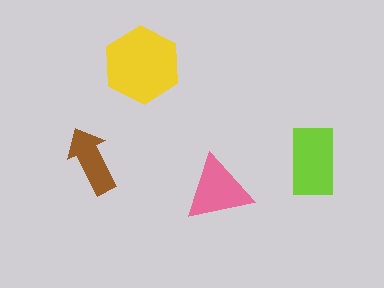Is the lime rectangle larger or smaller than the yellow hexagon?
Smaller.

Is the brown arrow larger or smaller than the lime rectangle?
Smaller.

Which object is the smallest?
The brown arrow.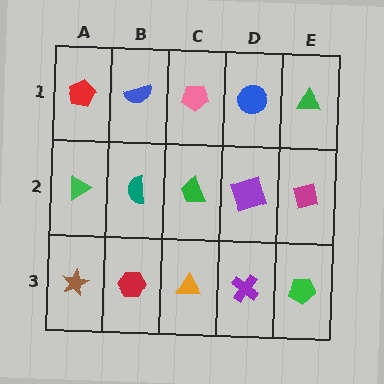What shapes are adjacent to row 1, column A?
A green triangle (row 2, column A), a blue semicircle (row 1, column B).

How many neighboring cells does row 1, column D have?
3.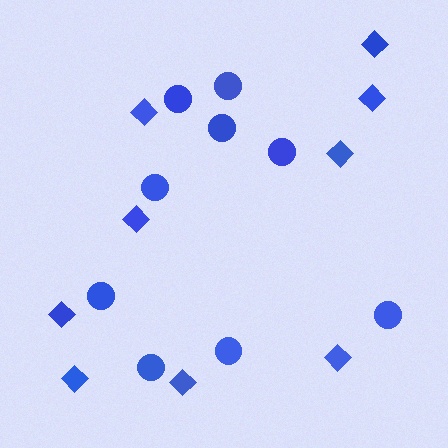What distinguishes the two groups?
There are 2 groups: one group of circles (9) and one group of diamonds (9).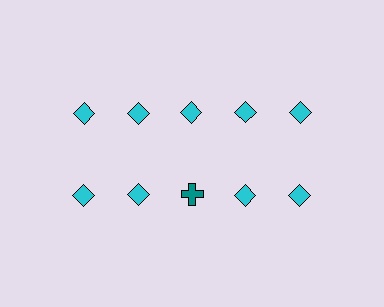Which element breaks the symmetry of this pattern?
The teal cross in the second row, center column breaks the symmetry. All other shapes are cyan diamonds.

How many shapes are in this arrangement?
There are 10 shapes arranged in a grid pattern.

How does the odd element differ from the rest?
It differs in both color (teal instead of cyan) and shape (cross instead of diamond).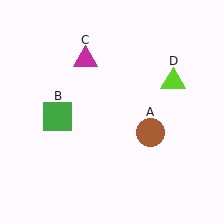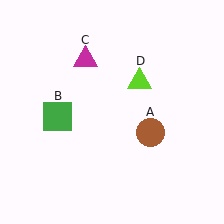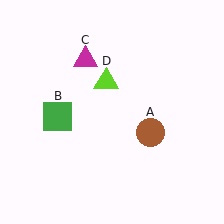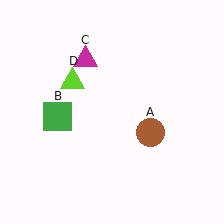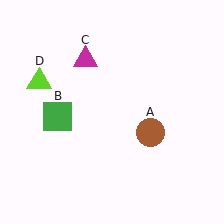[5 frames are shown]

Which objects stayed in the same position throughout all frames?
Brown circle (object A) and green square (object B) and magenta triangle (object C) remained stationary.